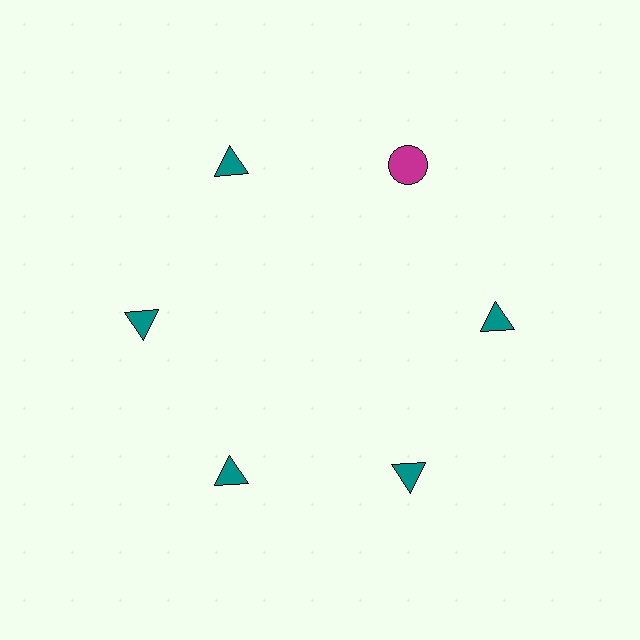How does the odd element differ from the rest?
It differs in both color (magenta instead of teal) and shape (circle instead of triangle).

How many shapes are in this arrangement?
There are 6 shapes arranged in a ring pattern.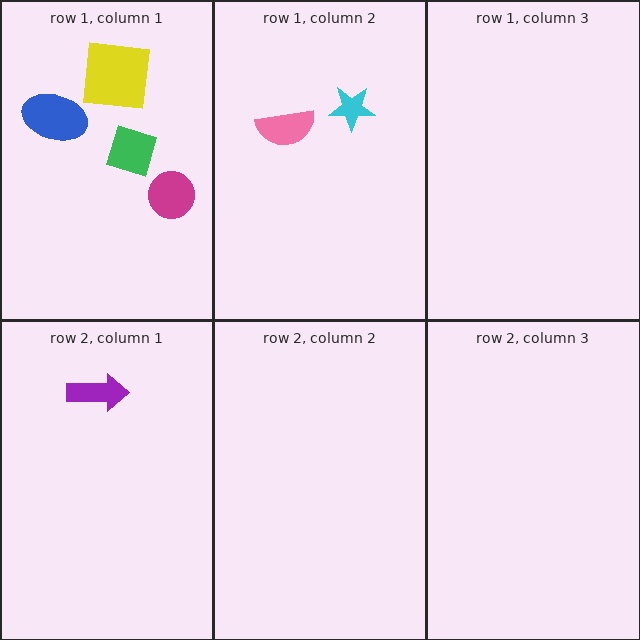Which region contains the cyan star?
The row 1, column 2 region.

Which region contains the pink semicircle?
The row 1, column 2 region.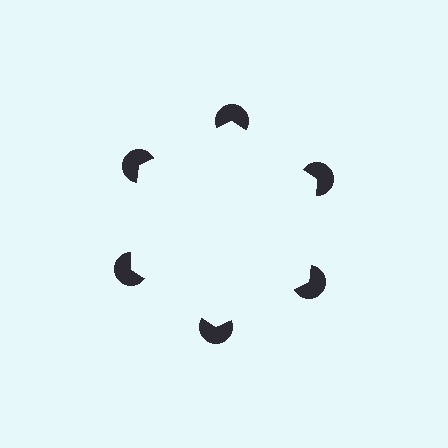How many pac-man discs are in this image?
There are 6 — one at each vertex of the illusory hexagon.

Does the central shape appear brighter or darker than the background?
It typically appears slightly brighter than the background, even though no actual brightness change is drawn.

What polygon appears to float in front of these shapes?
An illusory hexagon — its edges are inferred from the aligned wedge cuts in the pac-man discs, not physically drawn.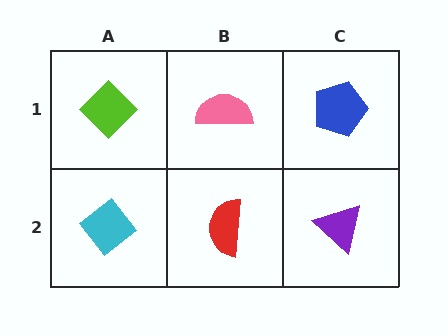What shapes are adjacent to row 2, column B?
A pink semicircle (row 1, column B), a cyan diamond (row 2, column A), a purple triangle (row 2, column C).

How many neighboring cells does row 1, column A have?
2.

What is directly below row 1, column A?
A cyan diamond.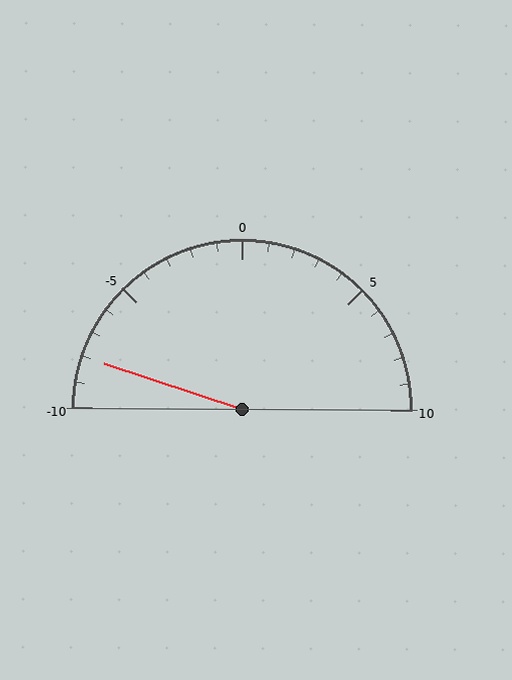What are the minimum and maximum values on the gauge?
The gauge ranges from -10 to 10.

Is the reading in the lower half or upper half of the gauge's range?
The reading is in the lower half of the range (-10 to 10).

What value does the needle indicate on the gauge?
The needle indicates approximately -8.